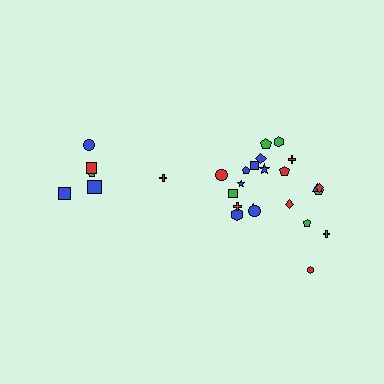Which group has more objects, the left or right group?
The right group.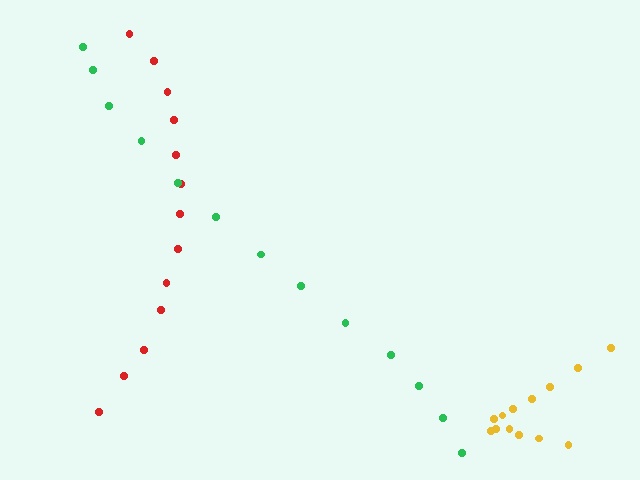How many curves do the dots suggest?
There are 3 distinct paths.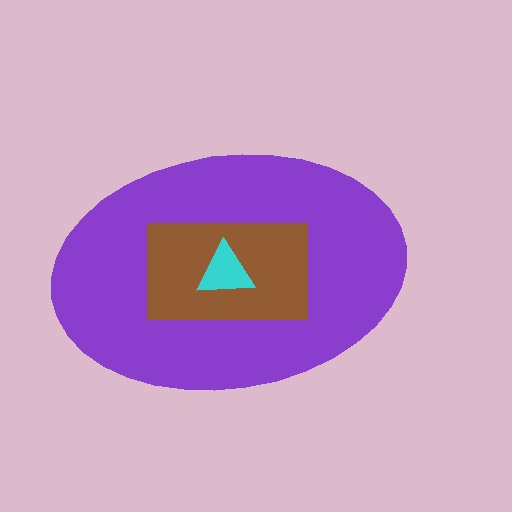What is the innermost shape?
The cyan triangle.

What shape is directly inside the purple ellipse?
The brown rectangle.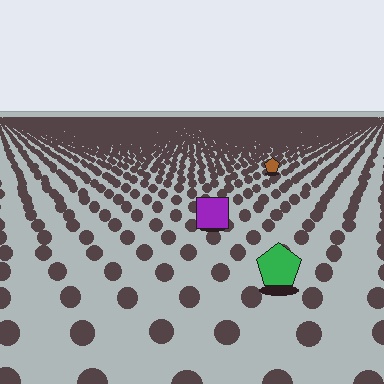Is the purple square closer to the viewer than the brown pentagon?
Yes. The purple square is closer — you can tell from the texture gradient: the ground texture is coarser near it.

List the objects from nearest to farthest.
From nearest to farthest: the green pentagon, the purple square, the brown pentagon.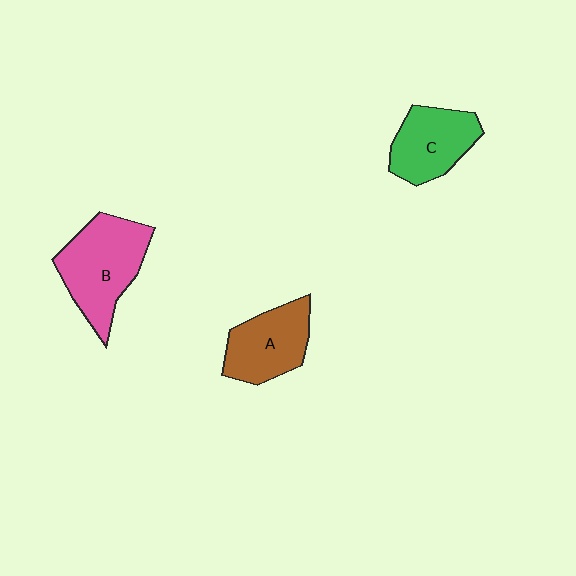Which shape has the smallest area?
Shape C (green).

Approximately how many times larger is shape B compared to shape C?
Approximately 1.4 times.